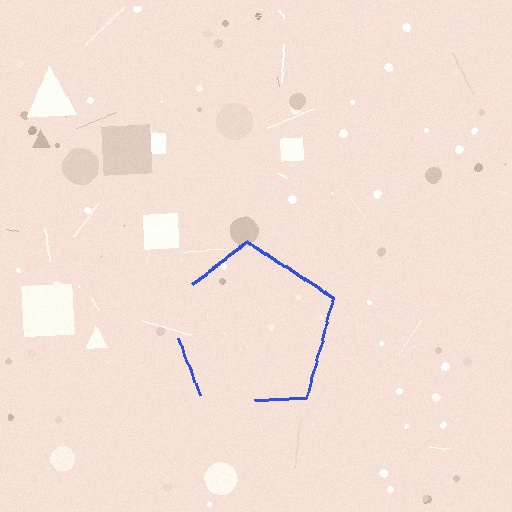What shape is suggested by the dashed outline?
The dashed outline suggests a pentagon.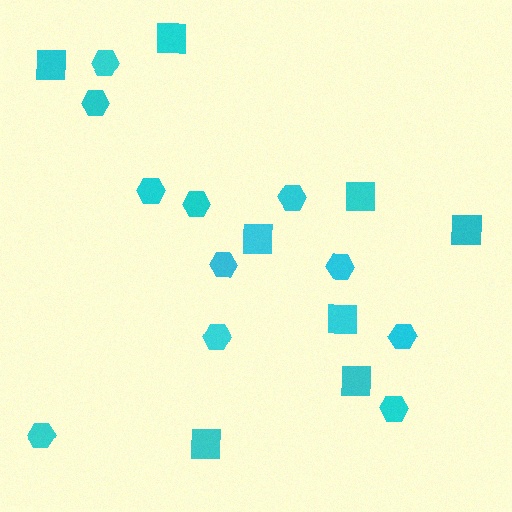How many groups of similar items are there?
There are 2 groups: one group of hexagons (11) and one group of squares (8).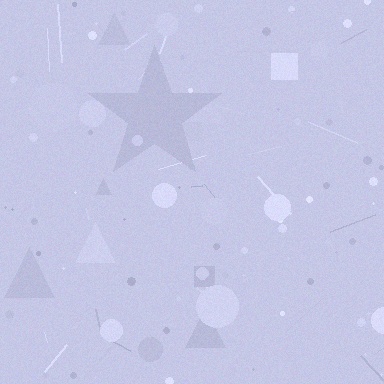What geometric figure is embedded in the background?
A star is embedded in the background.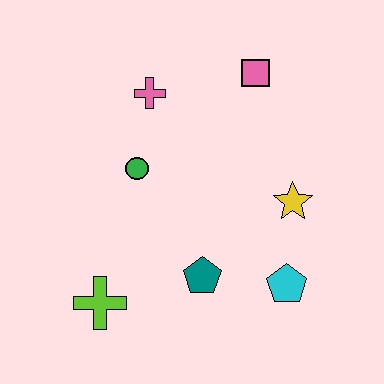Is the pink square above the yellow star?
Yes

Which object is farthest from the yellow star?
The lime cross is farthest from the yellow star.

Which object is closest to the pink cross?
The green circle is closest to the pink cross.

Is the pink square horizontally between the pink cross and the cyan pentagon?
Yes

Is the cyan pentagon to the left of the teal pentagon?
No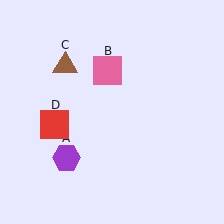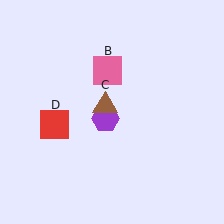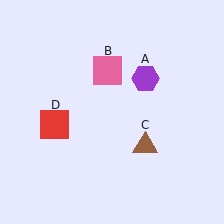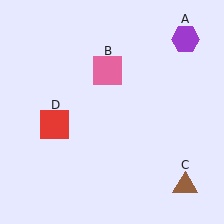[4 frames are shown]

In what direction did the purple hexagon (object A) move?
The purple hexagon (object A) moved up and to the right.